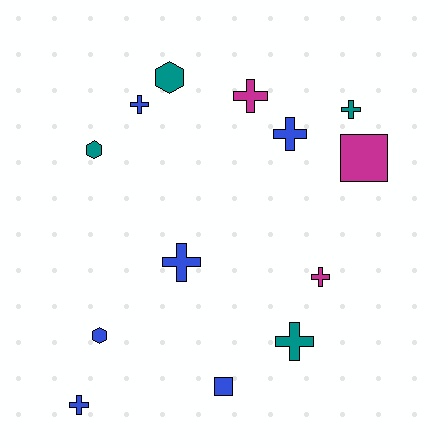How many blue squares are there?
There is 1 blue square.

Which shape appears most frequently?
Cross, with 8 objects.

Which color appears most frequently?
Blue, with 6 objects.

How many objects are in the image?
There are 13 objects.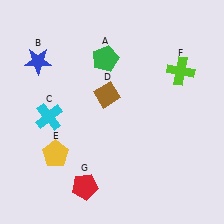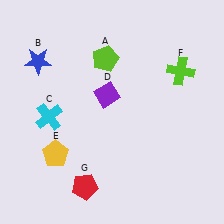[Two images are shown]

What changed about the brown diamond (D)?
In Image 1, D is brown. In Image 2, it changed to purple.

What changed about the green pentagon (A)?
In Image 1, A is green. In Image 2, it changed to lime.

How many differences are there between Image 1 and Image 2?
There are 2 differences between the two images.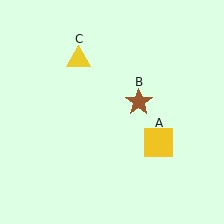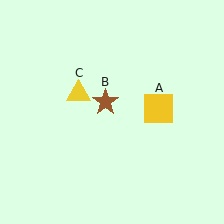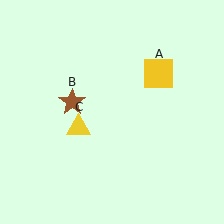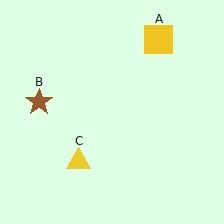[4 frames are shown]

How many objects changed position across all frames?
3 objects changed position: yellow square (object A), brown star (object B), yellow triangle (object C).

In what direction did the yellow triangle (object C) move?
The yellow triangle (object C) moved down.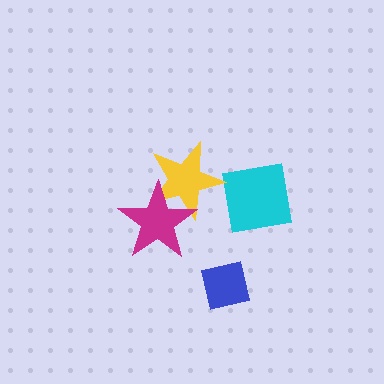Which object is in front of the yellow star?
The magenta star is in front of the yellow star.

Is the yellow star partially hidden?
Yes, it is partially covered by another shape.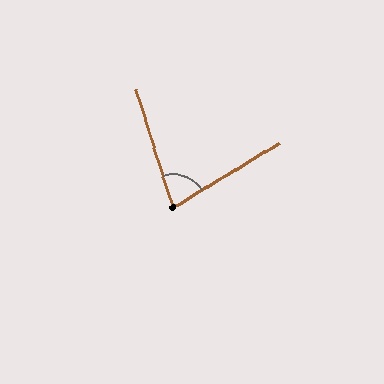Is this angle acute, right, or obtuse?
It is acute.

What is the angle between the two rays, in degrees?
Approximately 76 degrees.